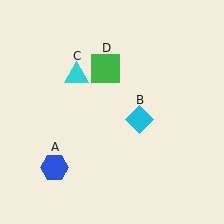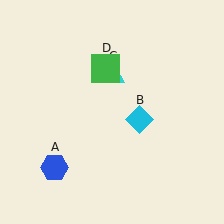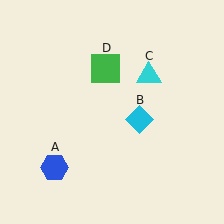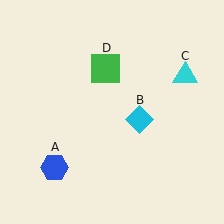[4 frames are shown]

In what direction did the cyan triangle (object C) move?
The cyan triangle (object C) moved right.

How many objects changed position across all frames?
1 object changed position: cyan triangle (object C).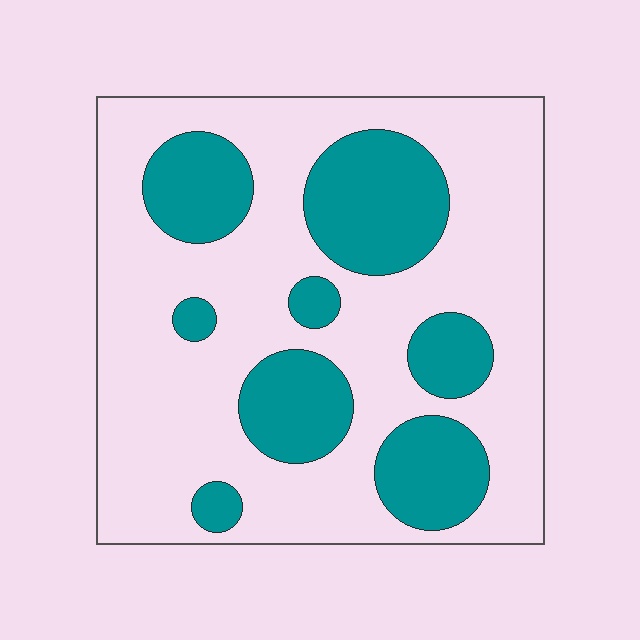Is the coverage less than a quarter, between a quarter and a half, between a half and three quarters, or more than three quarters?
Between a quarter and a half.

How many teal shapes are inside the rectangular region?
8.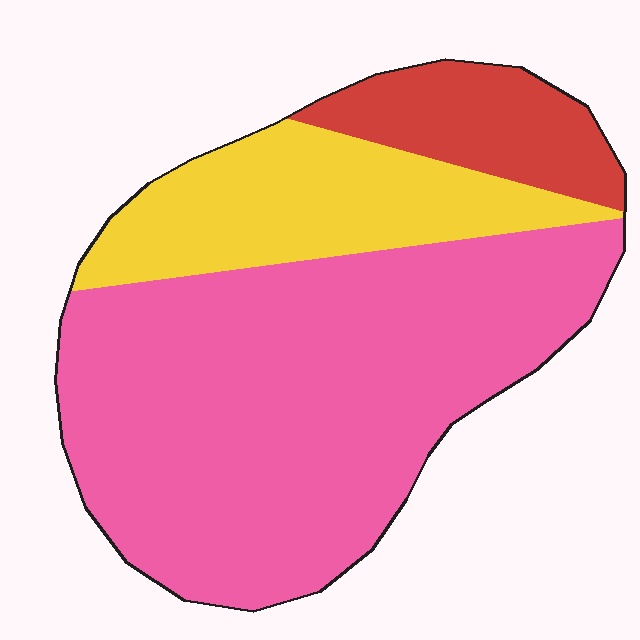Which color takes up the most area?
Pink, at roughly 65%.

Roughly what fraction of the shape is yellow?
Yellow covers about 20% of the shape.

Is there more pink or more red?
Pink.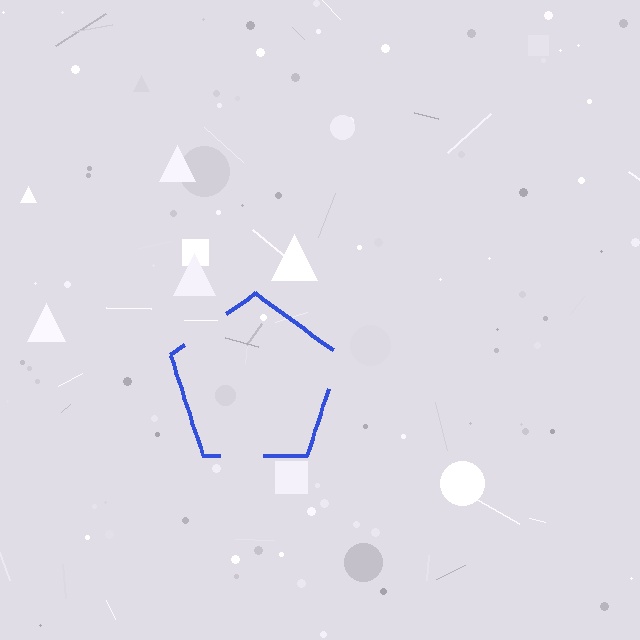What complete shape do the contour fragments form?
The contour fragments form a pentagon.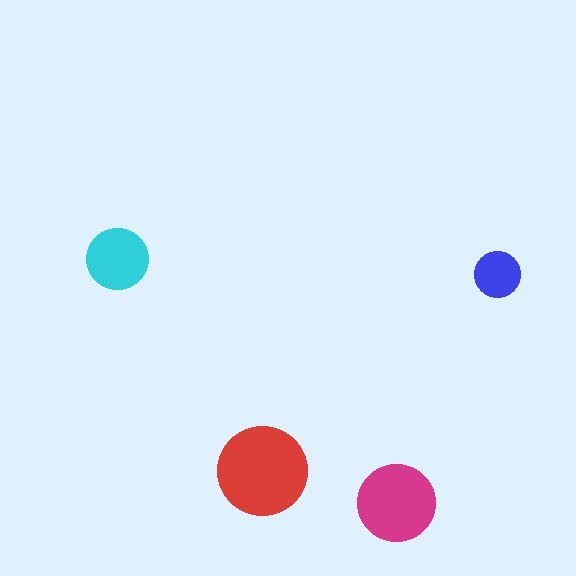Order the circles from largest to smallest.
the red one, the magenta one, the cyan one, the blue one.